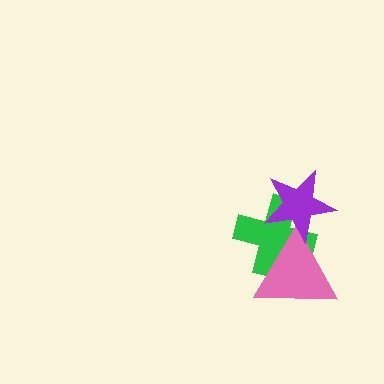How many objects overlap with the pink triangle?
2 objects overlap with the pink triangle.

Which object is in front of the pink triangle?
The purple star is in front of the pink triangle.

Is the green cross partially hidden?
Yes, it is partially covered by another shape.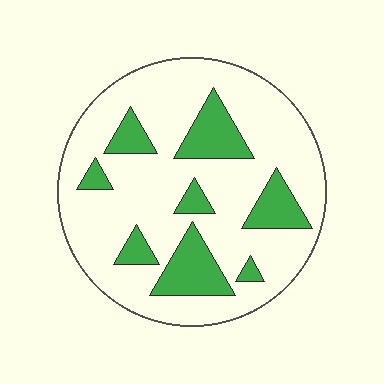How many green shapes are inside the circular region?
8.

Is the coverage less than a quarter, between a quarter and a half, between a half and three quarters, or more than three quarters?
Less than a quarter.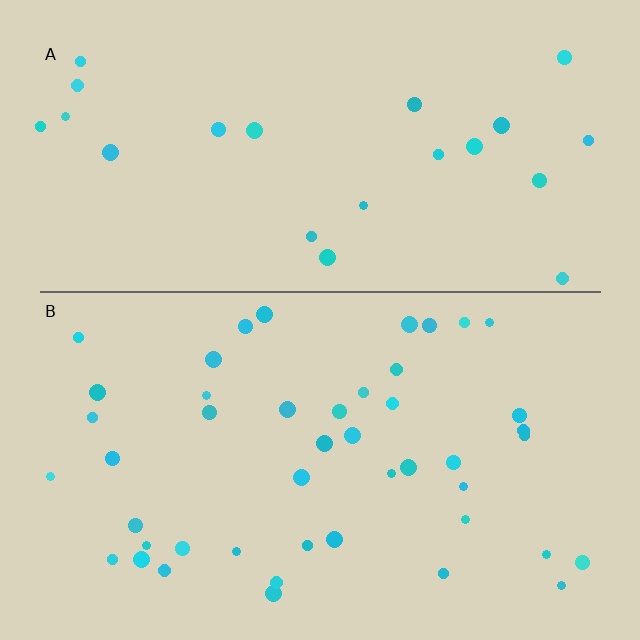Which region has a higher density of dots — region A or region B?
B (the bottom).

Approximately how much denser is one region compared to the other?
Approximately 2.0× — region B over region A.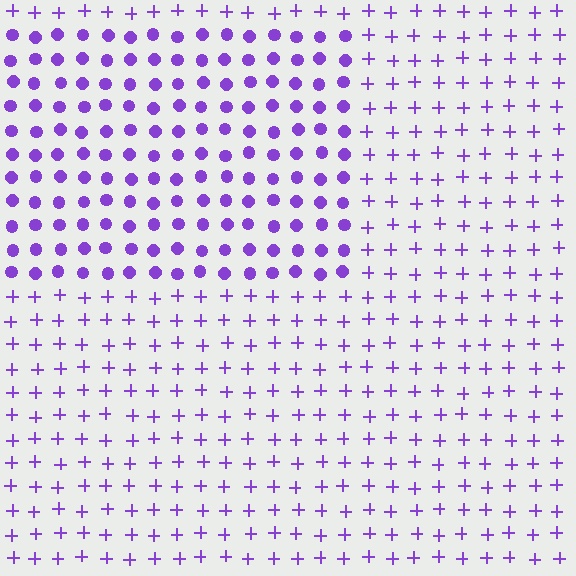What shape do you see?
I see a rectangle.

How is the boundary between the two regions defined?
The boundary is defined by a change in element shape: circles inside vs. plus signs outside. All elements share the same color and spacing.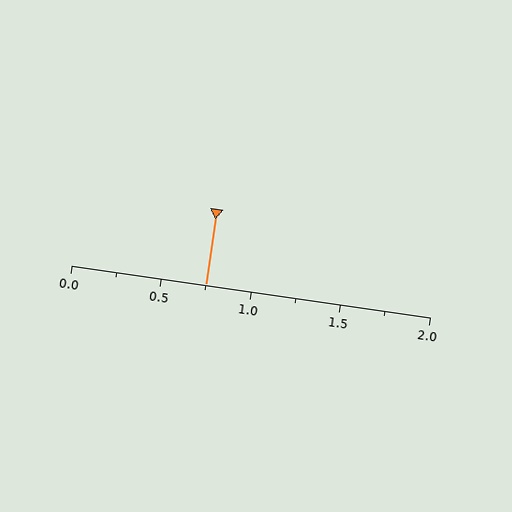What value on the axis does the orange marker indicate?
The marker indicates approximately 0.75.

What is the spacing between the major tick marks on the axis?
The major ticks are spaced 0.5 apart.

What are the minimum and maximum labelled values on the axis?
The axis runs from 0.0 to 2.0.